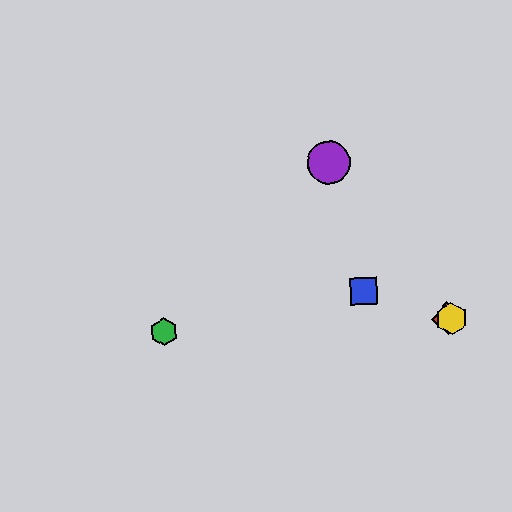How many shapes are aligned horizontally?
3 shapes (the red diamond, the green hexagon, the yellow hexagon) are aligned horizontally.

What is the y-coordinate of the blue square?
The blue square is at y≈291.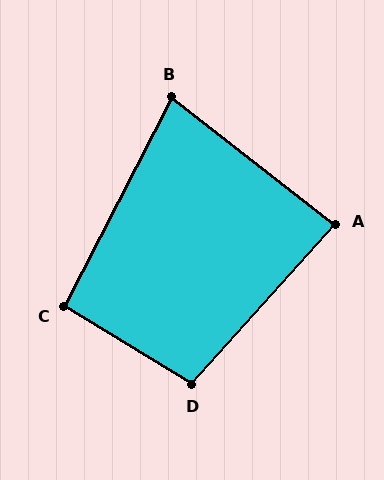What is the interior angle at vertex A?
Approximately 86 degrees (approximately right).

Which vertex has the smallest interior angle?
B, at approximately 79 degrees.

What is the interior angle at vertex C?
Approximately 94 degrees (approximately right).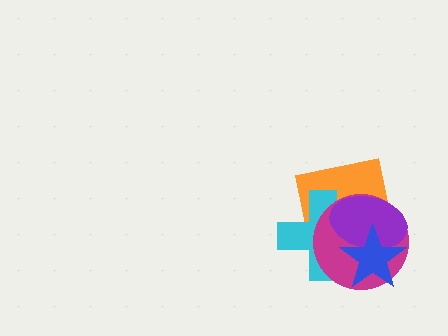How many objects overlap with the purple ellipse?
4 objects overlap with the purple ellipse.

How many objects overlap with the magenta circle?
4 objects overlap with the magenta circle.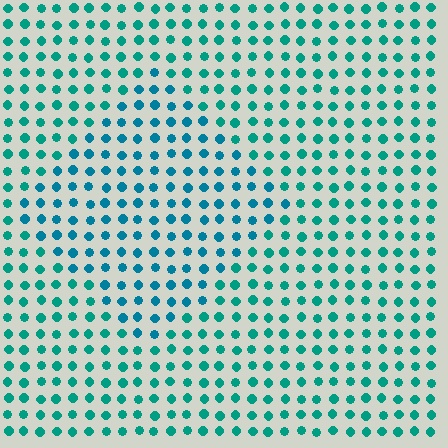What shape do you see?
I see a diamond.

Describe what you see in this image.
The image is filled with small teal elements in a uniform arrangement. A diamond-shaped region is visible where the elements are tinted to a slightly different hue, forming a subtle color boundary.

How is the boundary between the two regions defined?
The boundary is defined purely by a slight shift in hue (about 22 degrees). Spacing, size, and orientation are identical on both sides.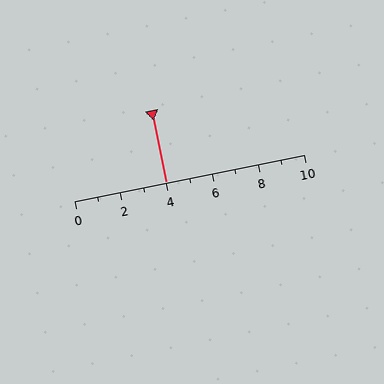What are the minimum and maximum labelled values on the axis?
The axis runs from 0 to 10.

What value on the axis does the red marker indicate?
The marker indicates approximately 4.